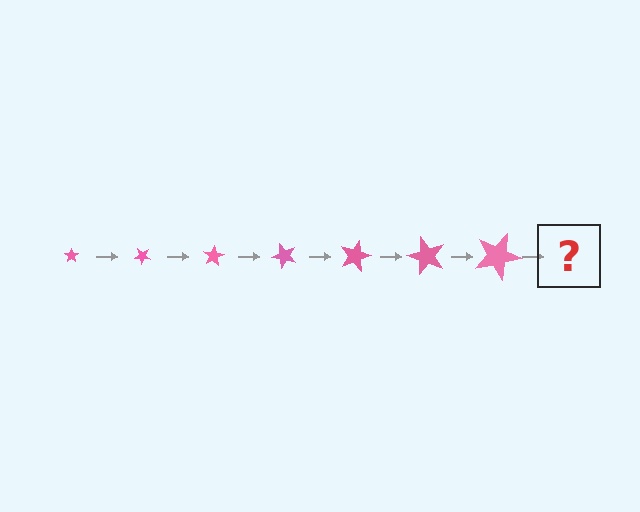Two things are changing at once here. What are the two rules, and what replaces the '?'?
The two rules are that the star grows larger each step and it rotates 40 degrees each step. The '?' should be a star, larger than the previous one and rotated 280 degrees from the start.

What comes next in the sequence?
The next element should be a star, larger than the previous one and rotated 280 degrees from the start.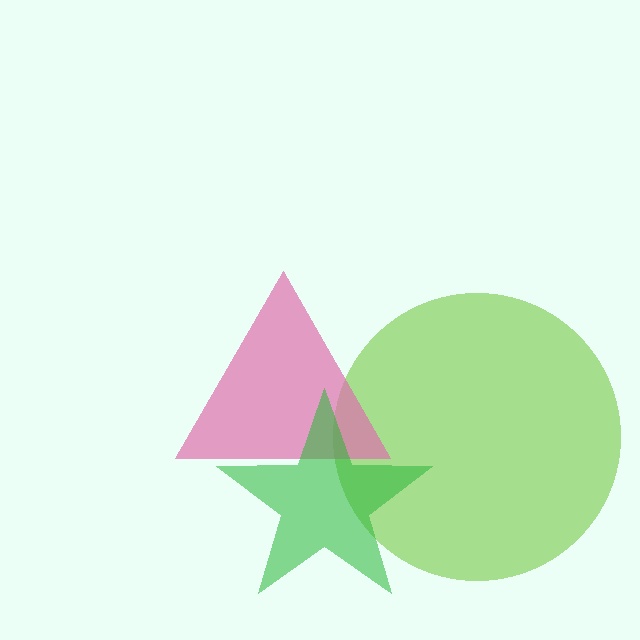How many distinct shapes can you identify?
There are 3 distinct shapes: a lime circle, a pink triangle, a green star.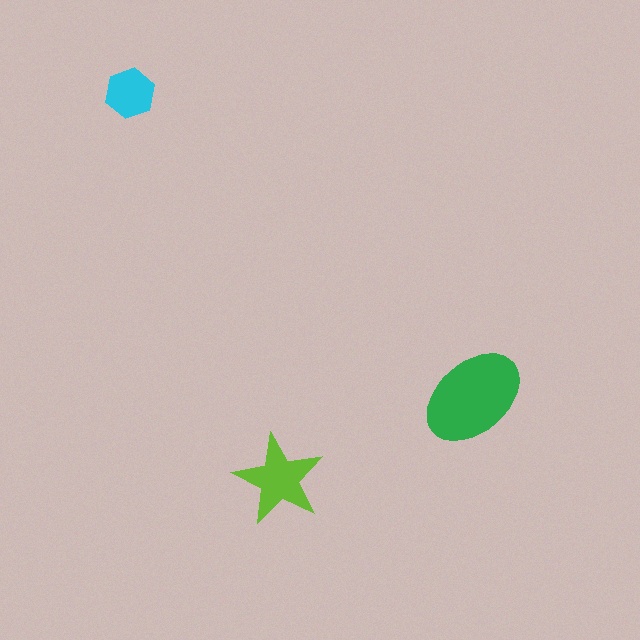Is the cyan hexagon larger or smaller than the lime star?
Smaller.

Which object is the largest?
The green ellipse.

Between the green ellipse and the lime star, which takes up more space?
The green ellipse.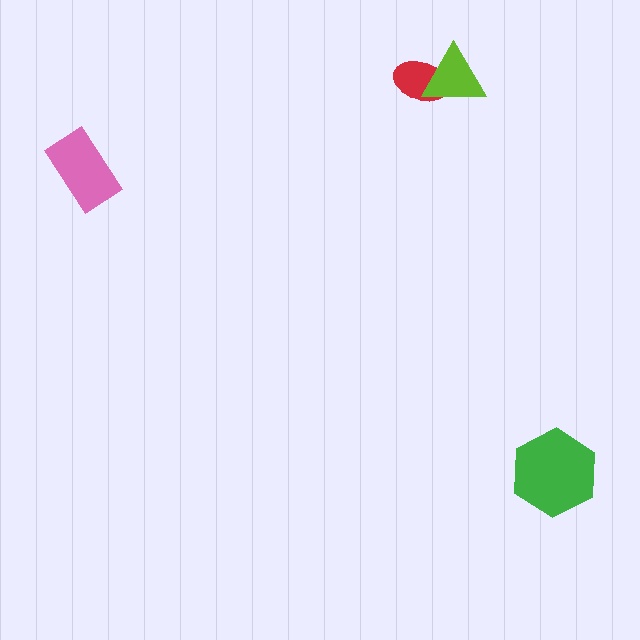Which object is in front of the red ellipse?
The lime triangle is in front of the red ellipse.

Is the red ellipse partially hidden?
Yes, it is partially covered by another shape.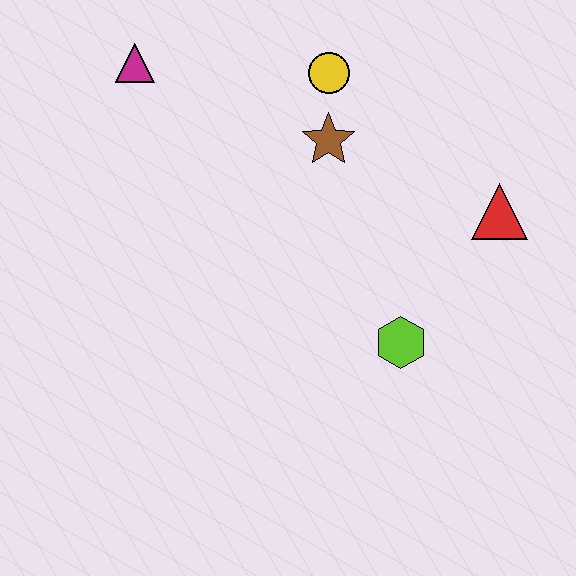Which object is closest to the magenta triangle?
The yellow circle is closest to the magenta triangle.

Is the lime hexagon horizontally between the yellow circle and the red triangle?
Yes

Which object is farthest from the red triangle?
The magenta triangle is farthest from the red triangle.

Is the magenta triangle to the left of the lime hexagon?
Yes